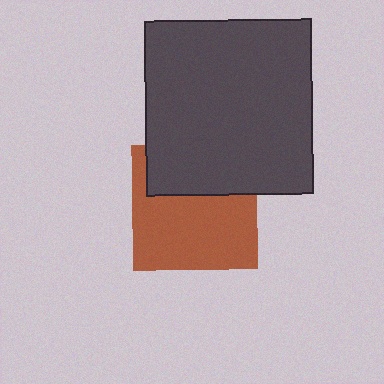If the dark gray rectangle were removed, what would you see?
You would see the complete brown square.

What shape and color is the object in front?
The object in front is a dark gray rectangle.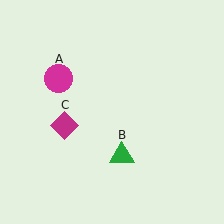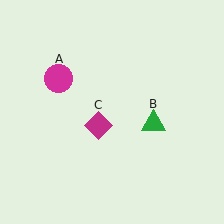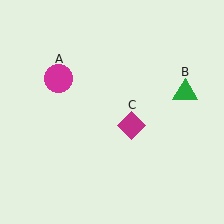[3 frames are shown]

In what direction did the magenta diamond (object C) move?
The magenta diamond (object C) moved right.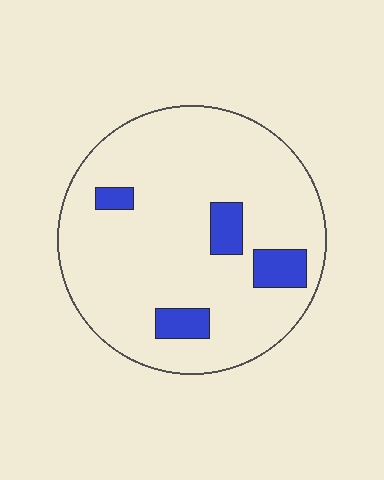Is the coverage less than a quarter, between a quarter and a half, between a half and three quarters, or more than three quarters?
Less than a quarter.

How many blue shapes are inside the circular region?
4.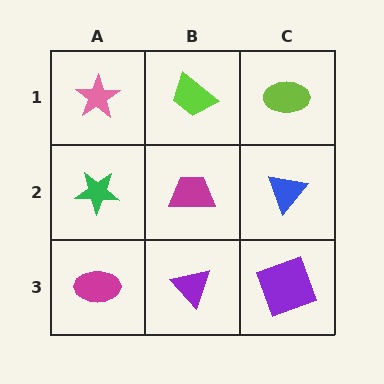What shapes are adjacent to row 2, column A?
A pink star (row 1, column A), a magenta ellipse (row 3, column A), a magenta trapezoid (row 2, column B).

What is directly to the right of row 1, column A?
A lime trapezoid.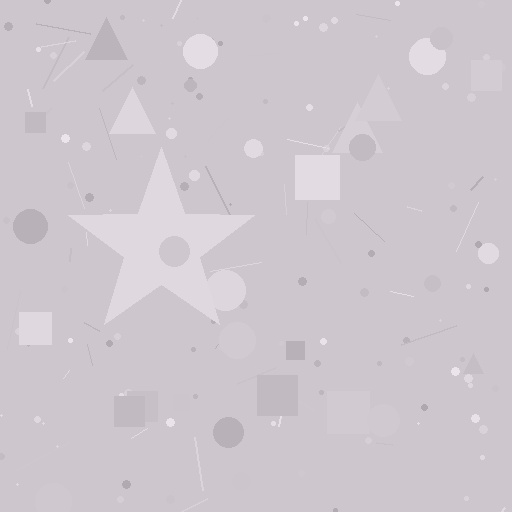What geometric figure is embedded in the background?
A star is embedded in the background.